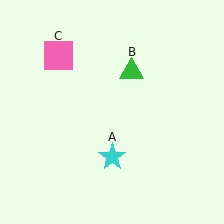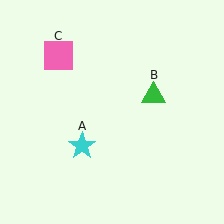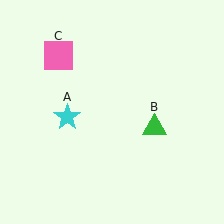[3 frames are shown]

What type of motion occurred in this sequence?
The cyan star (object A), green triangle (object B) rotated clockwise around the center of the scene.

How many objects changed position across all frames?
2 objects changed position: cyan star (object A), green triangle (object B).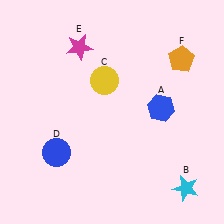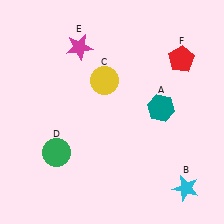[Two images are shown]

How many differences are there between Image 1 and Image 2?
There are 3 differences between the two images.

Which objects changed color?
A changed from blue to teal. D changed from blue to green. F changed from orange to red.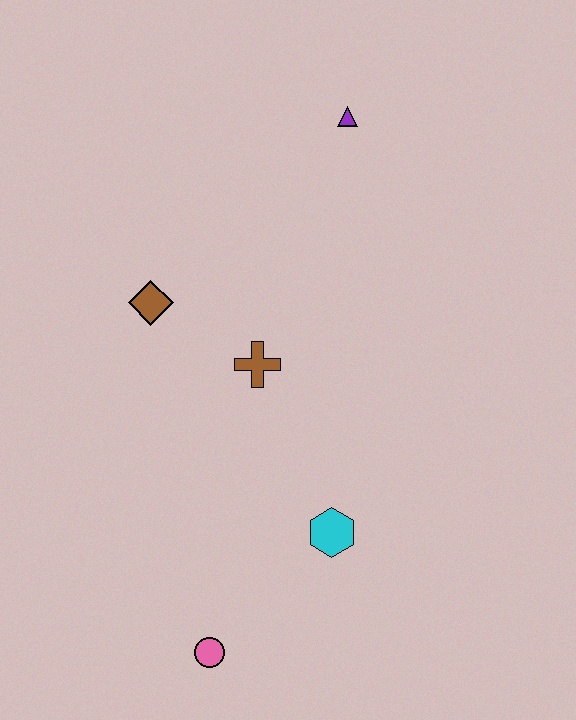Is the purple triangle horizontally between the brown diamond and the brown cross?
No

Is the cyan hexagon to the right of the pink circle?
Yes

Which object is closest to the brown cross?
The brown diamond is closest to the brown cross.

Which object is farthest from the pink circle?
The purple triangle is farthest from the pink circle.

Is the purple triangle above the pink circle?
Yes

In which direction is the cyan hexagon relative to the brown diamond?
The cyan hexagon is below the brown diamond.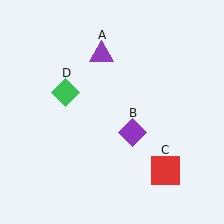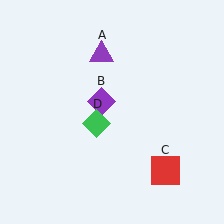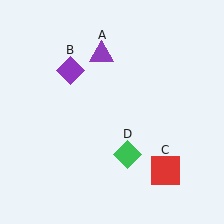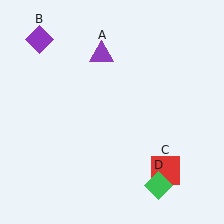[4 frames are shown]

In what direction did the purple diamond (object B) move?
The purple diamond (object B) moved up and to the left.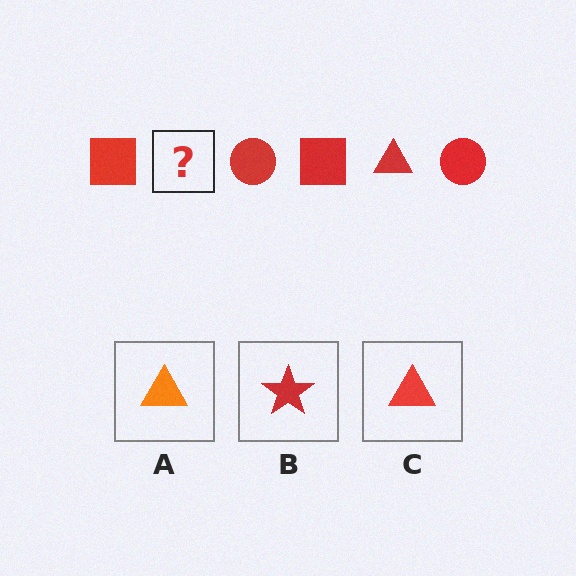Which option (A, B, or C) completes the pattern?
C.